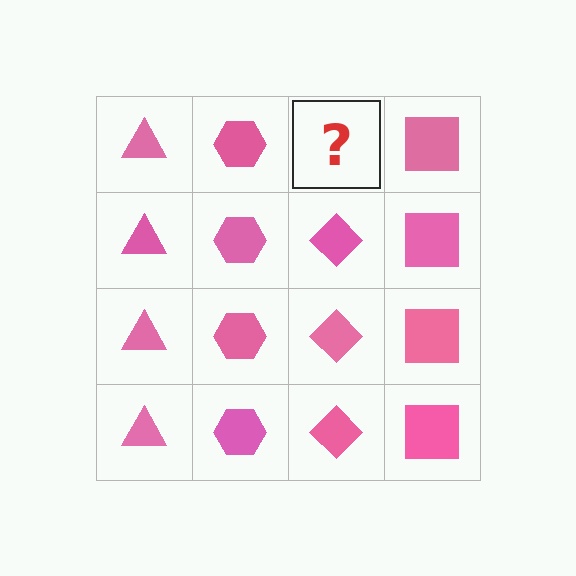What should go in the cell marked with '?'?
The missing cell should contain a pink diamond.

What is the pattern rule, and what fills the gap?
The rule is that each column has a consistent shape. The gap should be filled with a pink diamond.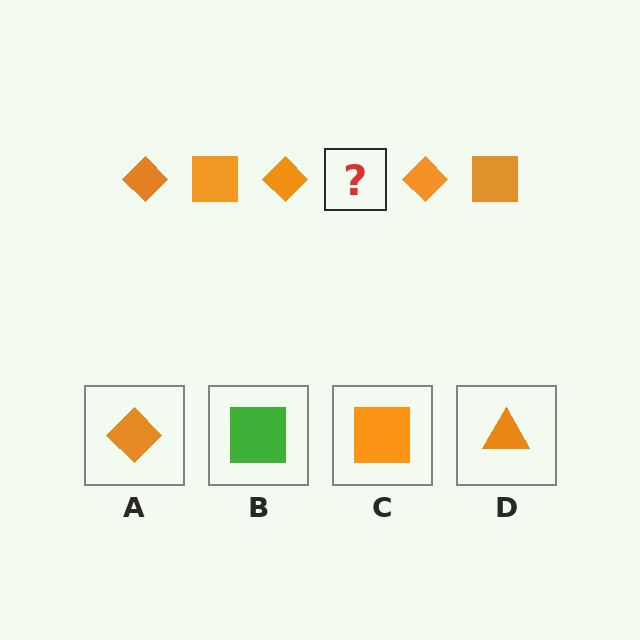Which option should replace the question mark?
Option C.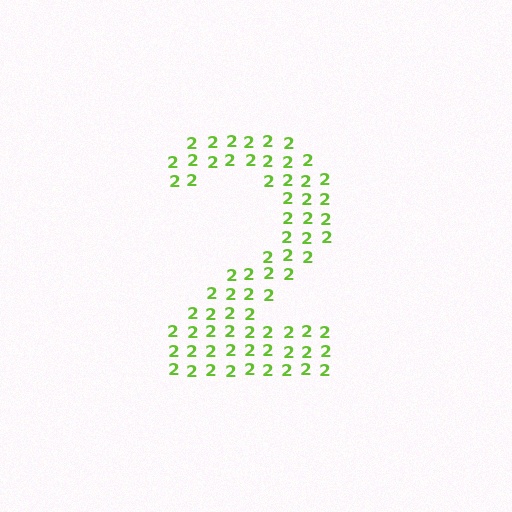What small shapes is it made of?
It is made of small digit 2's.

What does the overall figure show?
The overall figure shows the digit 2.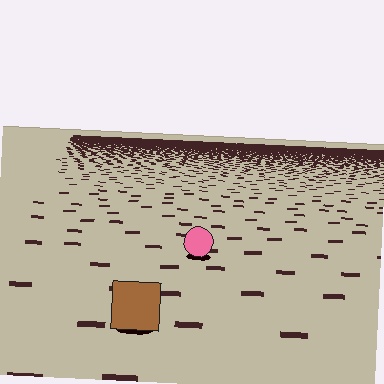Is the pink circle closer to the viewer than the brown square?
No. The brown square is closer — you can tell from the texture gradient: the ground texture is coarser near it.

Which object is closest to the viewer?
The brown square is closest. The texture marks near it are larger and more spread out.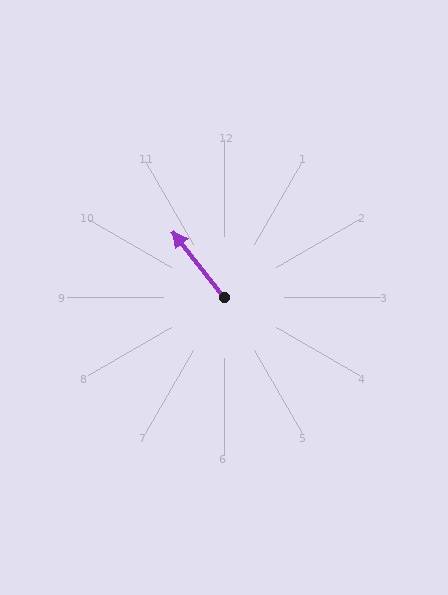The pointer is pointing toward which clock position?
Roughly 11 o'clock.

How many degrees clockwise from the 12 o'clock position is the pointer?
Approximately 322 degrees.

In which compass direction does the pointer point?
Northwest.